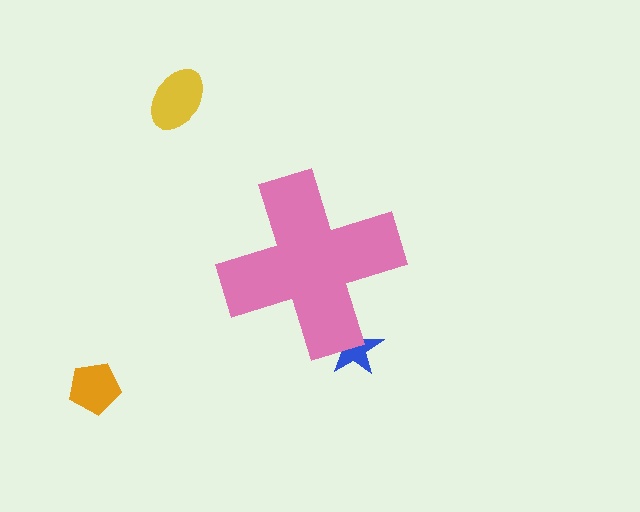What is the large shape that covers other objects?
A pink cross.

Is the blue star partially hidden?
Yes, the blue star is partially hidden behind the pink cross.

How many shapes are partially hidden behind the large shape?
1 shape is partially hidden.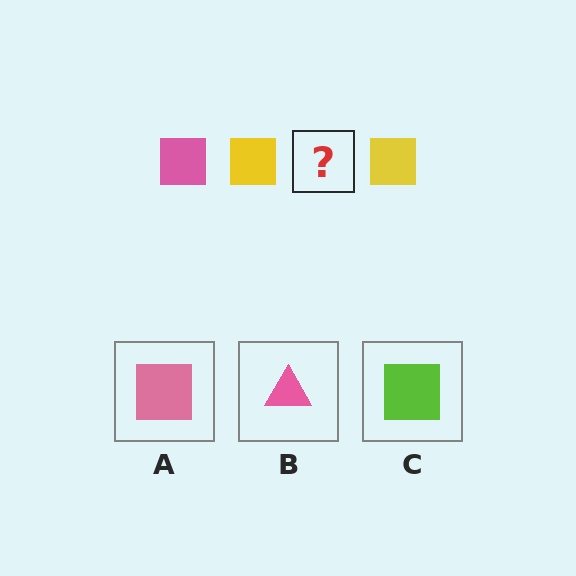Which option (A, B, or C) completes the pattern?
A.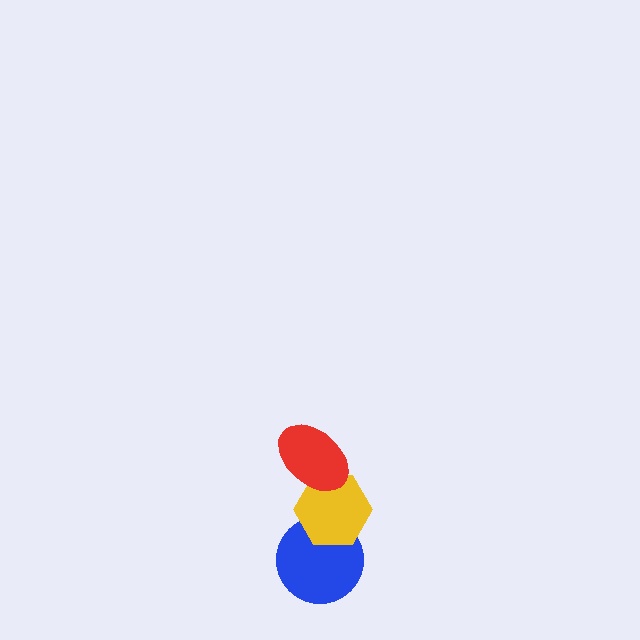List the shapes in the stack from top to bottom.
From top to bottom: the red ellipse, the yellow hexagon, the blue circle.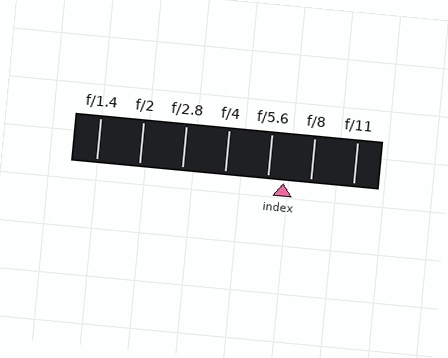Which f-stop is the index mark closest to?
The index mark is closest to f/5.6.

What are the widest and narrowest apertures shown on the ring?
The widest aperture shown is f/1.4 and the narrowest is f/11.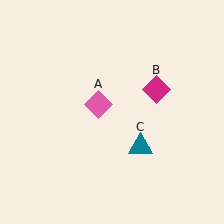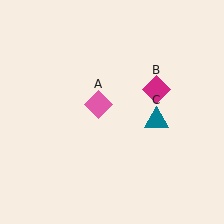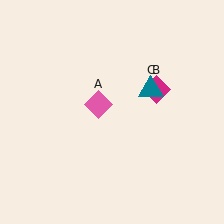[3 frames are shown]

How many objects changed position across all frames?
1 object changed position: teal triangle (object C).